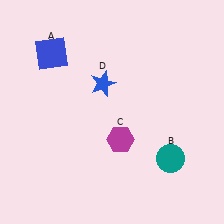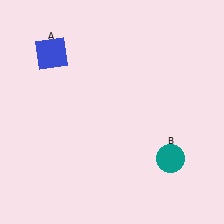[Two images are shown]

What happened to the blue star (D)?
The blue star (D) was removed in Image 2. It was in the top-left area of Image 1.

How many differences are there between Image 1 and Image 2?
There are 2 differences between the two images.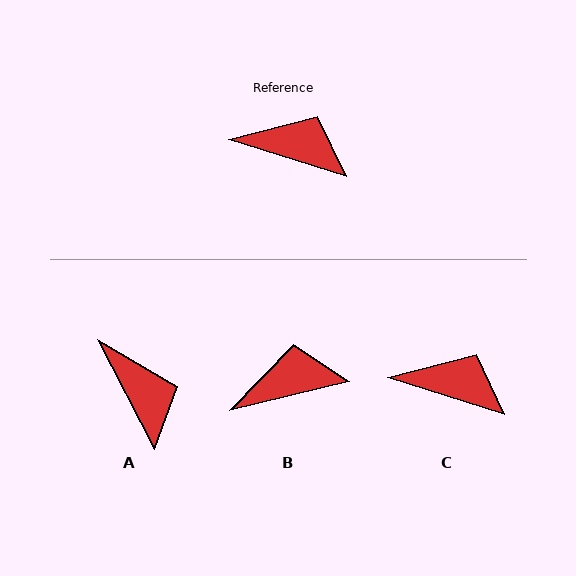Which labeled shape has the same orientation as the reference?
C.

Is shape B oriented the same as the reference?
No, it is off by about 31 degrees.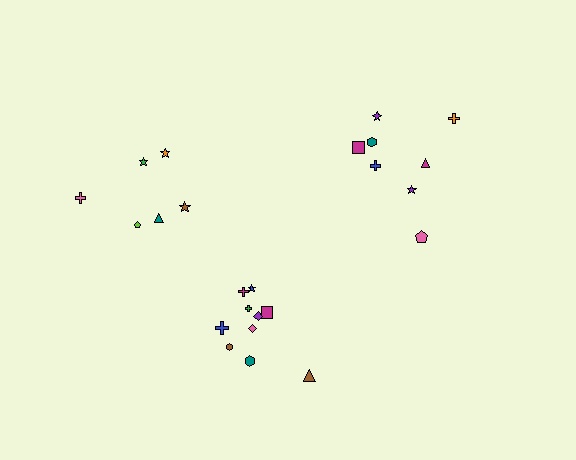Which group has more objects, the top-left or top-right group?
The top-right group.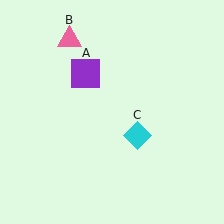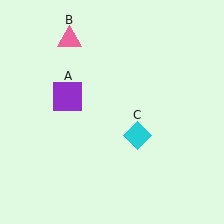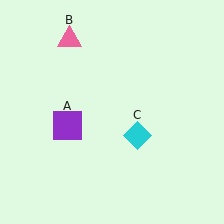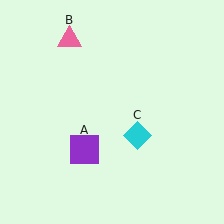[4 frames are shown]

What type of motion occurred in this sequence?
The purple square (object A) rotated counterclockwise around the center of the scene.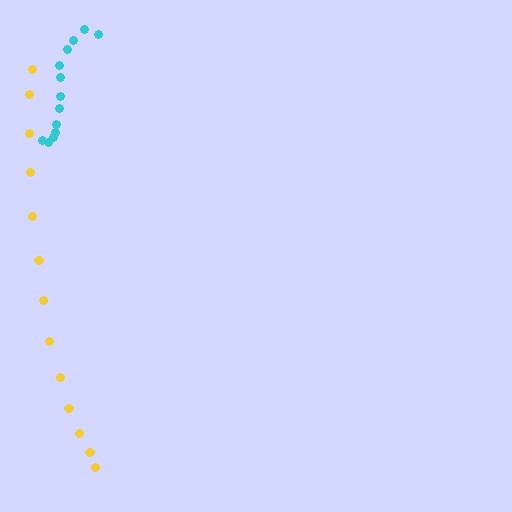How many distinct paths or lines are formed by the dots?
There are 2 distinct paths.